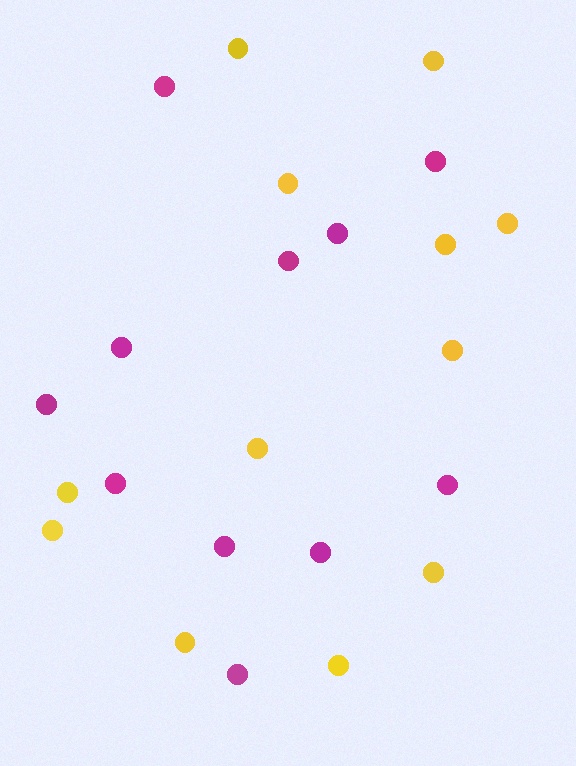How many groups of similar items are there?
There are 2 groups: one group of yellow circles (12) and one group of magenta circles (11).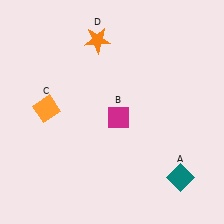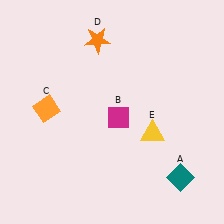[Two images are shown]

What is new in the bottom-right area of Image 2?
A yellow triangle (E) was added in the bottom-right area of Image 2.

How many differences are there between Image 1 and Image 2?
There is 1 difference between the two images.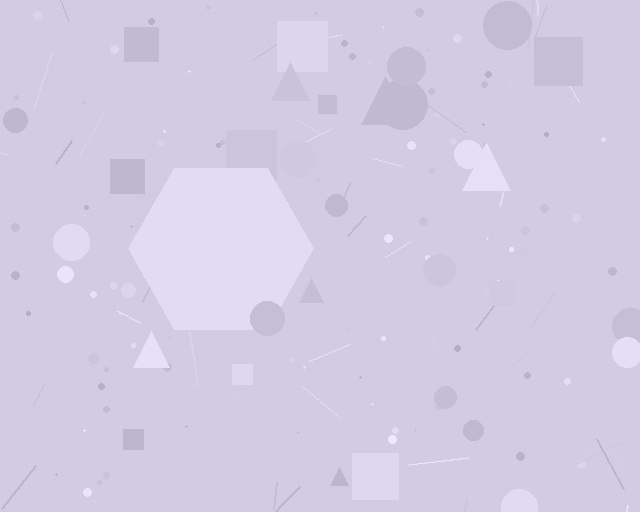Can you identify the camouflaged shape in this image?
The camouflaged shape is a hexagon.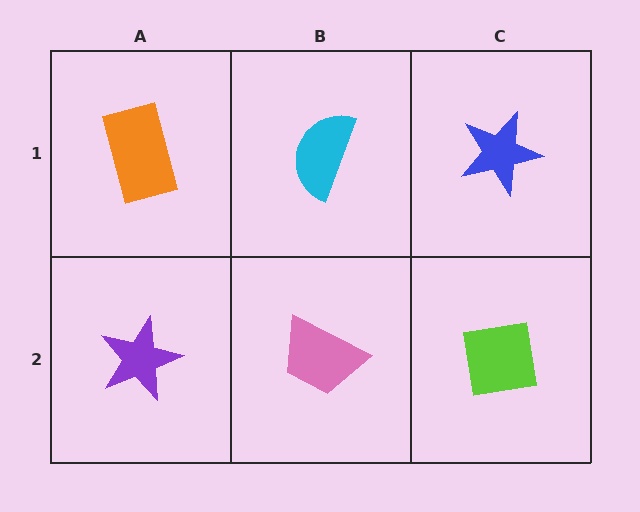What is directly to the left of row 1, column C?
A cyan semicircle.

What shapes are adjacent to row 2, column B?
A cyan semicircle (row 1, column B), a purple star (row 2, column A), a lime square (row 2, column C).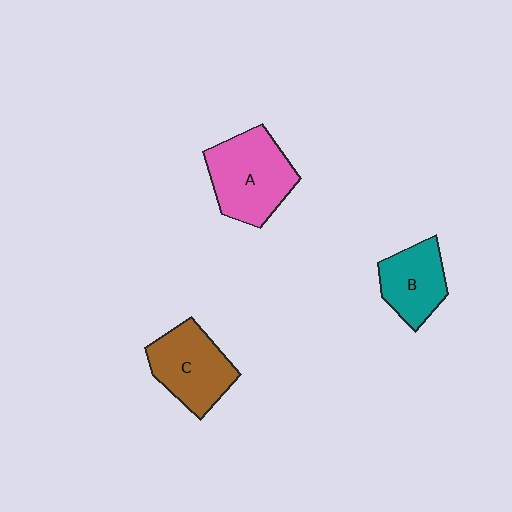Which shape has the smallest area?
Shape B (teal).